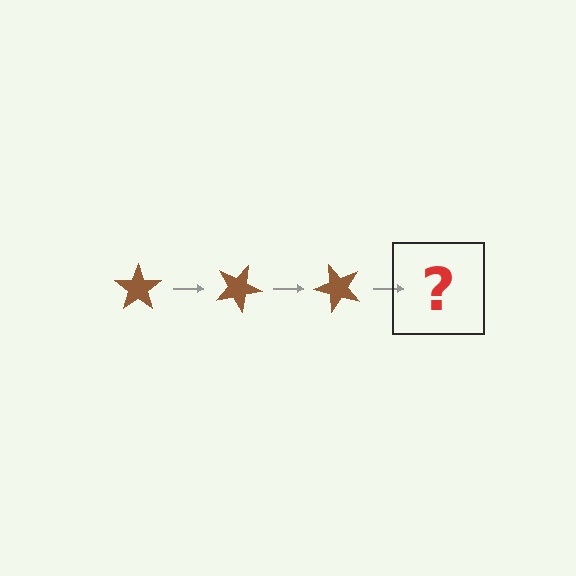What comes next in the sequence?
The next element should be a brown star rotated 75 degrees.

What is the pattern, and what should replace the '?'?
The pattern is that the star rotates 25 degrees each step. The '?' should be a brown star rotated 75 degrees.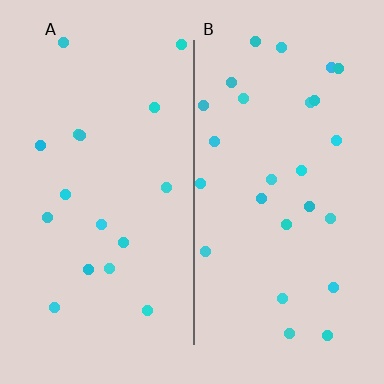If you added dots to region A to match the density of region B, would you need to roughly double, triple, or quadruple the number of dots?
Approximately double.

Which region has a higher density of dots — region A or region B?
B (the right).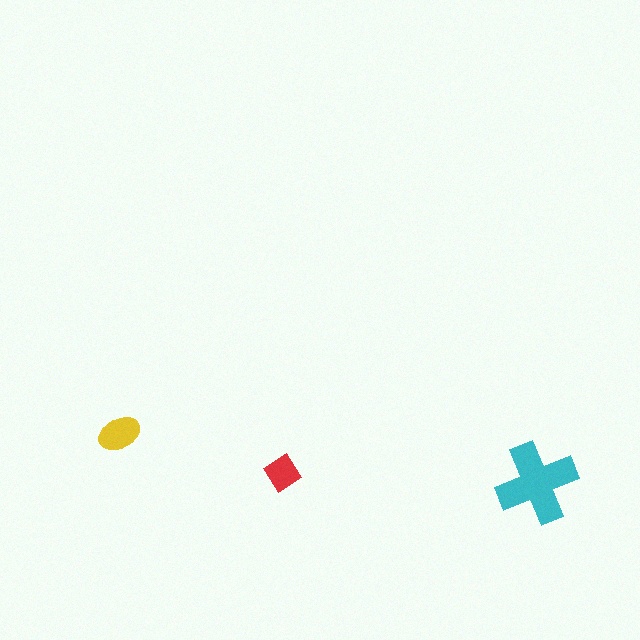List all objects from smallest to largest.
The red diamond, the yellow ellipse, the cyan cross.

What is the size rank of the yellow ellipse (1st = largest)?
2nd.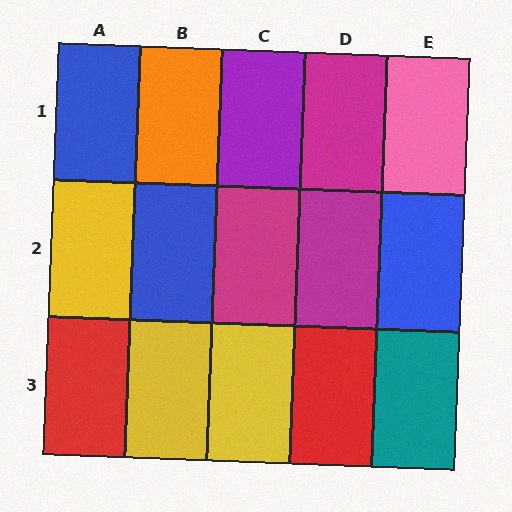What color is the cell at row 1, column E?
Pink.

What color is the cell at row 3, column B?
Yellow.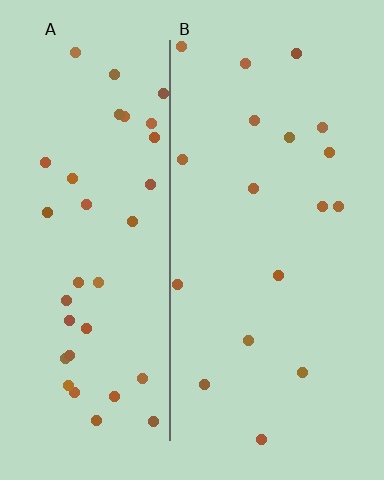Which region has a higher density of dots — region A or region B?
A (the left).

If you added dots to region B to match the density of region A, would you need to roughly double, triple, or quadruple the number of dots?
Approximately double.